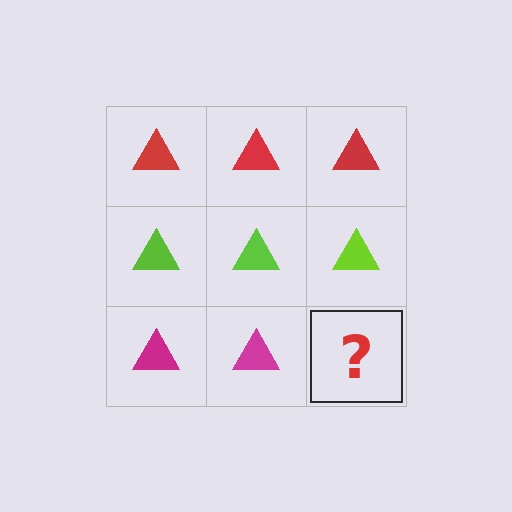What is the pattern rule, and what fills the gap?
The rule is that each row has a consistent color. The gap should be filled with a magenta triangle.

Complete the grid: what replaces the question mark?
The question mark should be replaced with a magenta triangle.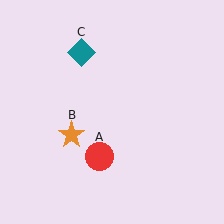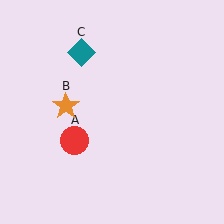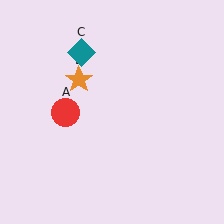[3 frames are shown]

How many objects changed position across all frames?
2 objects changed position: red circle (object A), orange star (object B).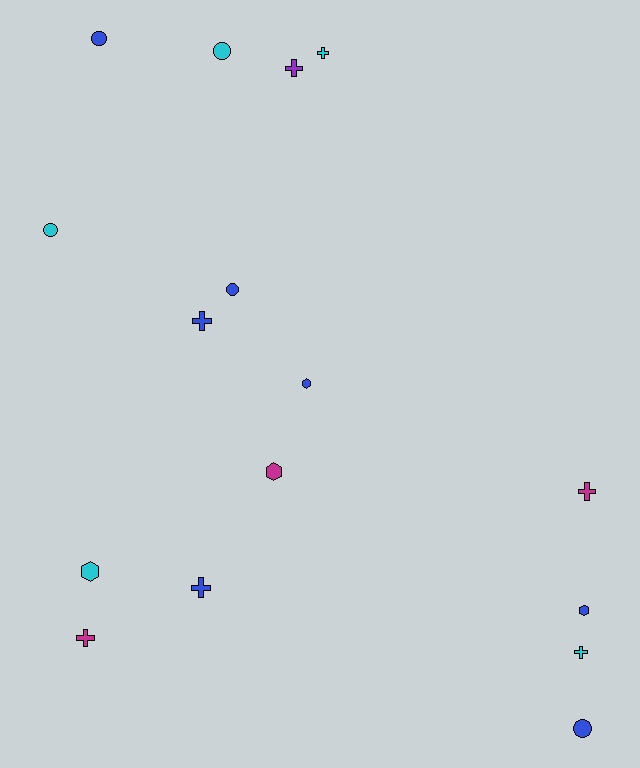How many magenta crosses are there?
There are 2 magenta crosses.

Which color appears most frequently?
Blue, with 7 objects.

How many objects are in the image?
There are 16 objects.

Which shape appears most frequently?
Cross, with 7 objects.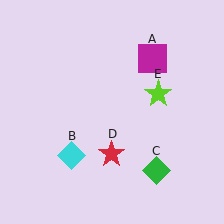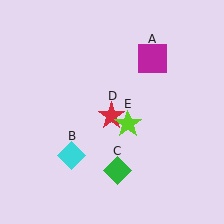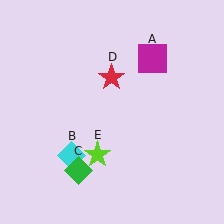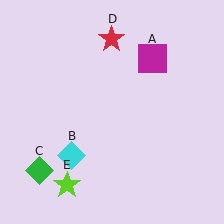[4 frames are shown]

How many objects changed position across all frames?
3 objects changed position: green diamond (object C), red star (object D), lime star (object E).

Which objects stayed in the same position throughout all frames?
Magenta square (object A) and cyan diamond (object B) remained stationary.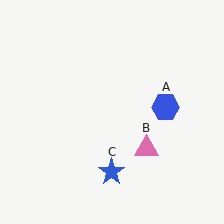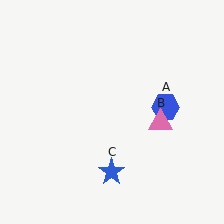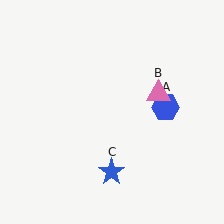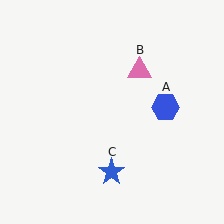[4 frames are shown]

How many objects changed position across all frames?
1 object changed position: pink triangle (object B).